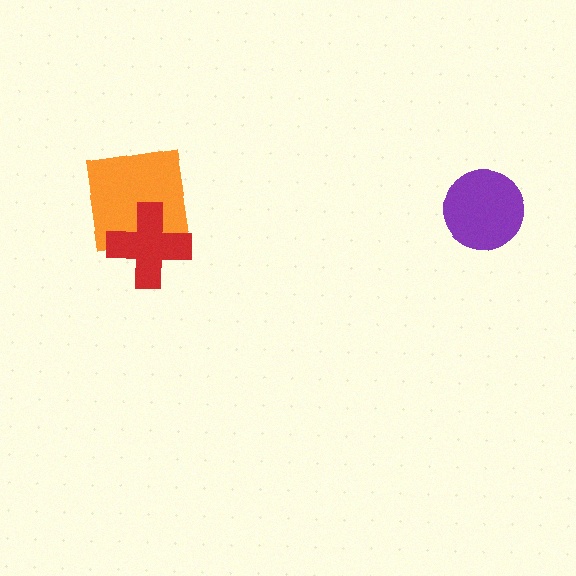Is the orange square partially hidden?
Yes, it is partially covered by another shape.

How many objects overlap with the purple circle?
0 objects overlap with the purple circle.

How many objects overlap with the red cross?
1 object overlaps with the red cross.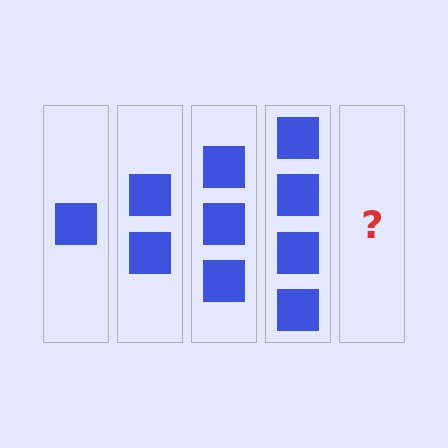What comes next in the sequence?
The next element should be 5 squares.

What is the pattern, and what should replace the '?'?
The pattern is that each step adds one more square. The '?' should be 5 squares.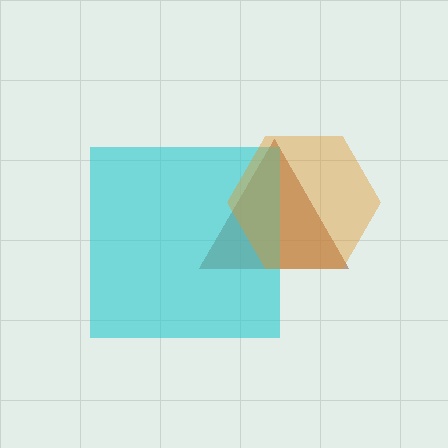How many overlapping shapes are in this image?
There are 3 overlapping shapes in the image.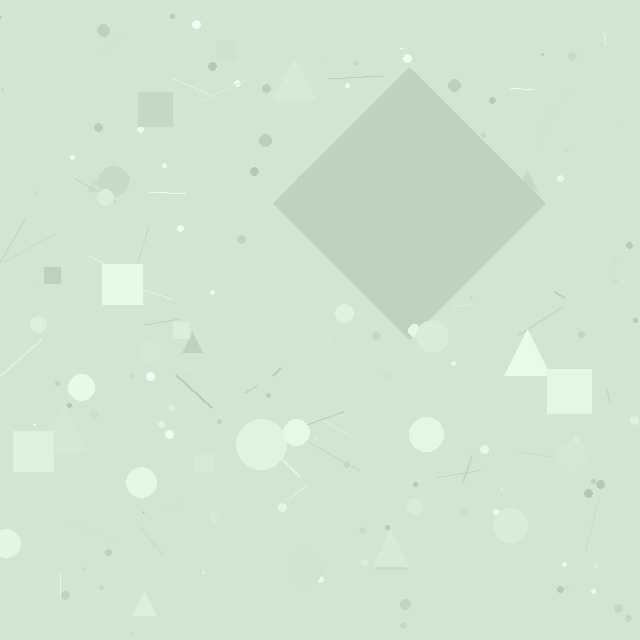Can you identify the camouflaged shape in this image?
The camouflaged shape is a diamond.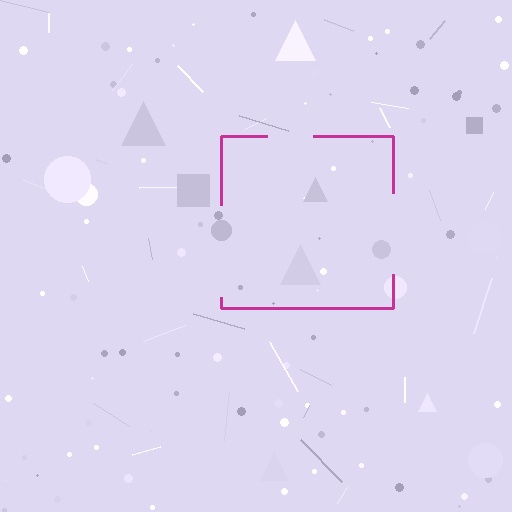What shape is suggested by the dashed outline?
The dashed outline suggests a square.